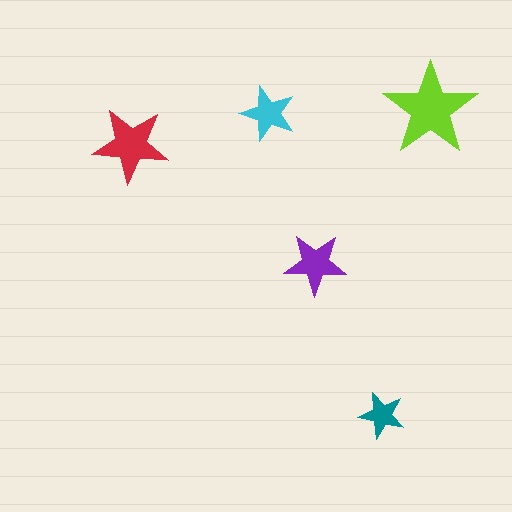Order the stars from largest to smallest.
the lime one, the red one, the purple one, the cyan one, the teal one.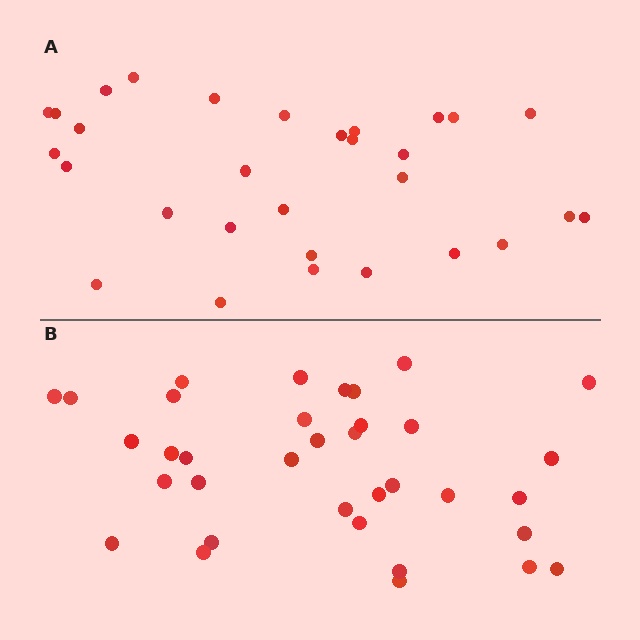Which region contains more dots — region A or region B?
Region B (the bottom region) has more dots.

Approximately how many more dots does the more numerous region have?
Region B has about 5 more dots than region A.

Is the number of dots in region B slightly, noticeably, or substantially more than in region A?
Region B has only slightly more — the two regions are fairly close. The ratio is roughly 1.2 to 1.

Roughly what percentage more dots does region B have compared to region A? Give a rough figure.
About 15% more.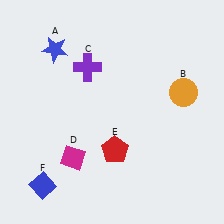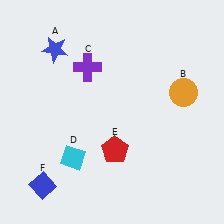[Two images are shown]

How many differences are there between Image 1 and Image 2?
There is 1 difference between the two images.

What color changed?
The diamond (D) changed from magenta in Image 1 to cyan in Image 2.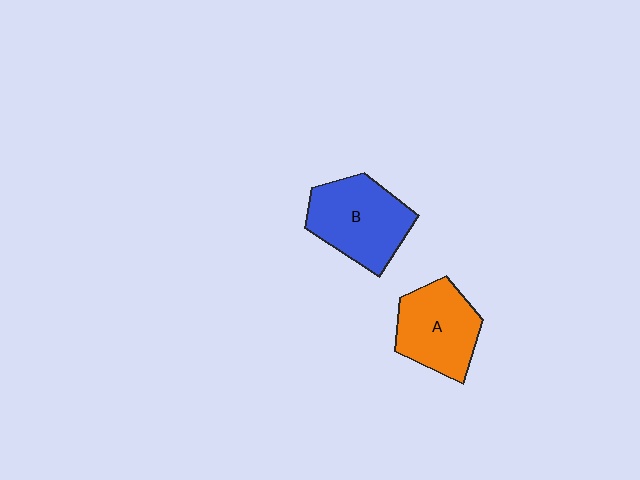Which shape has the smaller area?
Shape A (orange).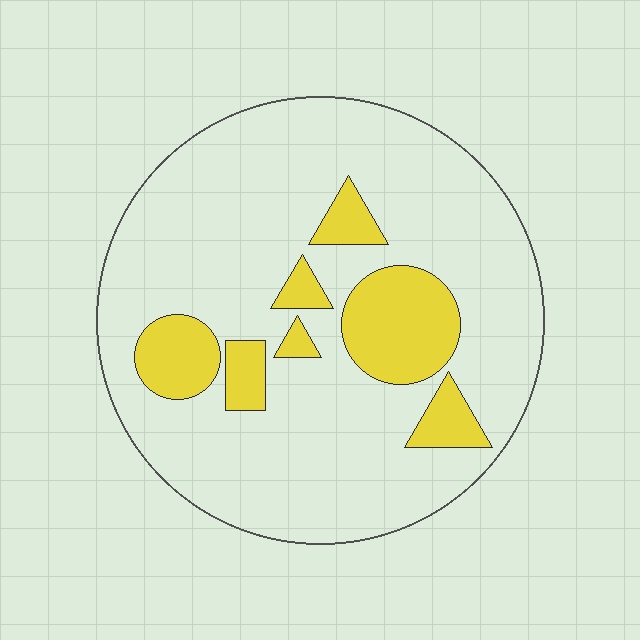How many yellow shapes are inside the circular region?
7.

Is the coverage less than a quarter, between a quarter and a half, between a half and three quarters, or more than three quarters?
Less than a quarter.